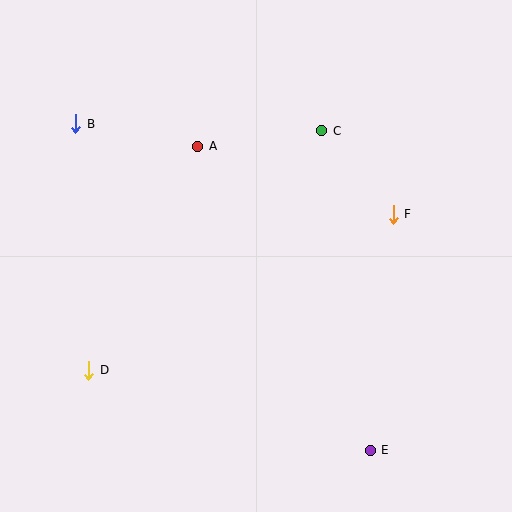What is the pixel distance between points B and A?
The distance between B and A is 124 pixels.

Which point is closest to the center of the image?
Point A at (198, 146) is closest to the center.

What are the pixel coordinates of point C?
Point C is at (322, 131).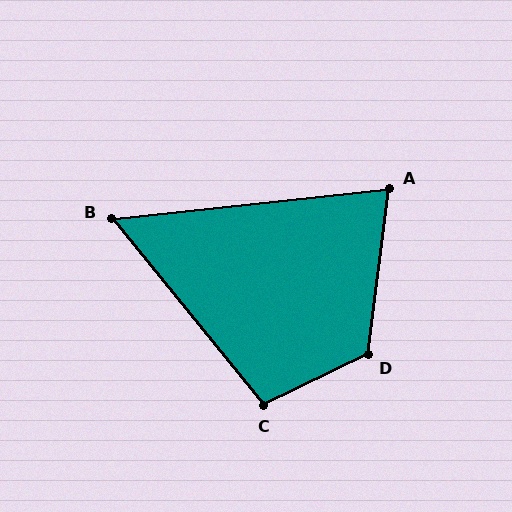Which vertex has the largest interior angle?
D, at approximately 123 degrees.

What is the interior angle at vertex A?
Approximately 77 degrees (acute).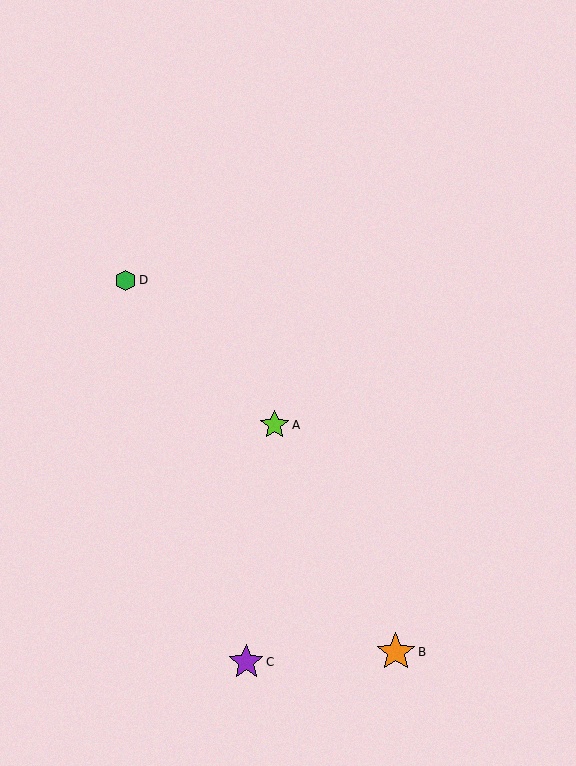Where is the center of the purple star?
The center of the purple star is at (246, 662).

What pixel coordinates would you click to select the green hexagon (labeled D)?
Click at (126, 280) to select the green hexagon D.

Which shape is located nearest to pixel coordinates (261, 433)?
The lime star (labeled A) at (275, 425) is nearest to that location.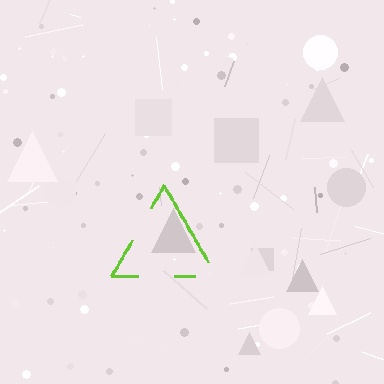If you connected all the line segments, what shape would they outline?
They would outline a triangle.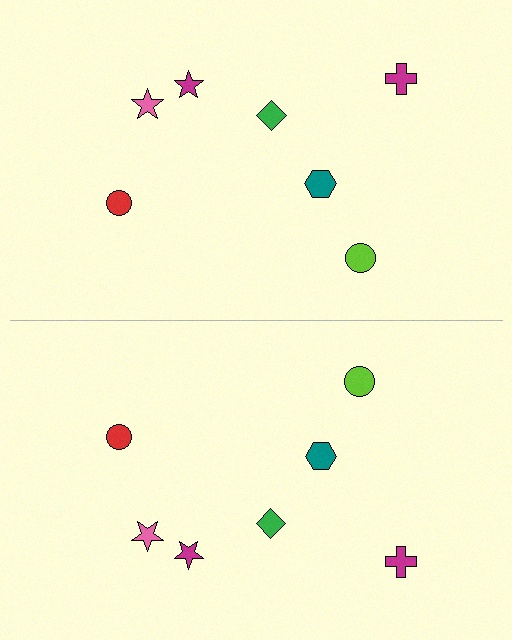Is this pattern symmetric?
Yes, this pattern has bilateral (reflection) symmetry.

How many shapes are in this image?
There are 14 shapes in this image.